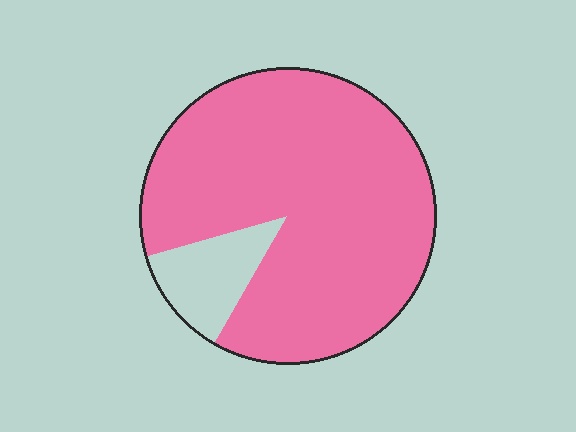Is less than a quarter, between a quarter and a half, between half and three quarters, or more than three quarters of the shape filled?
More than three quarters.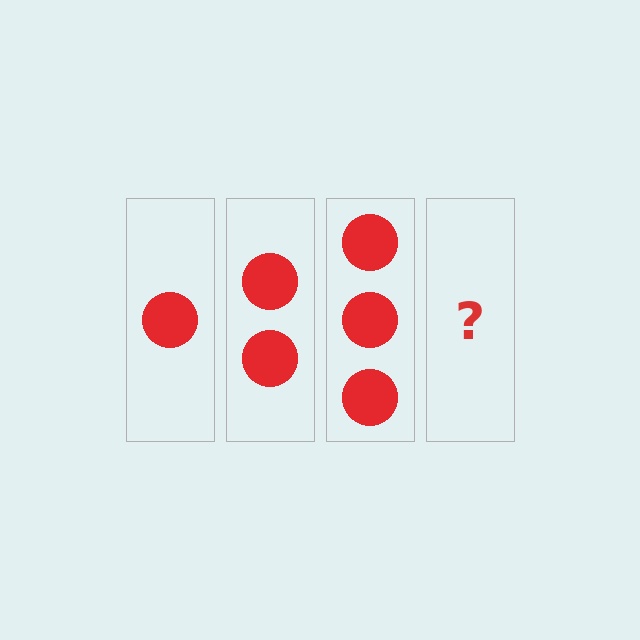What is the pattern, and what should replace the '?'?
The pattern is that each step adds one more circle. The '?' should be 4 circles.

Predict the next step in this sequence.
The next step is 4 circles.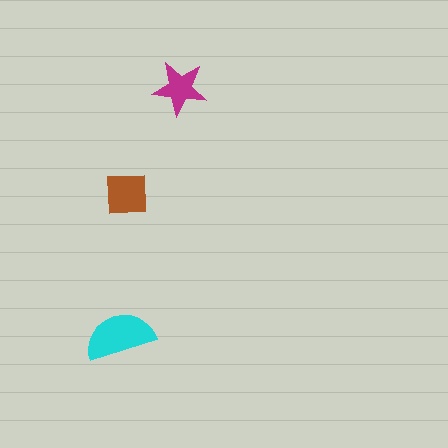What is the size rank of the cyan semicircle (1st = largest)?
1st.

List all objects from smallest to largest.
The magenta star, the brown square, the cyan semicircle.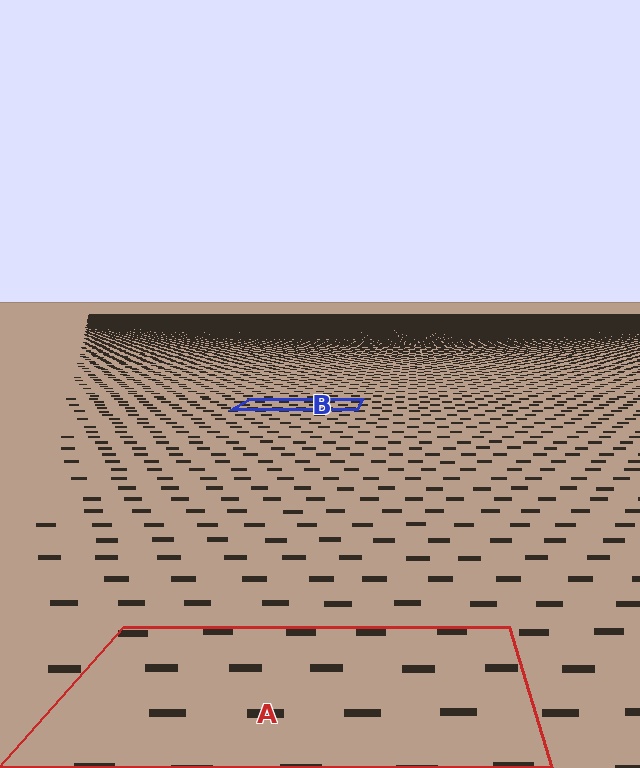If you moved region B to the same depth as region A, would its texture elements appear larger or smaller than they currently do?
They would appear larger. At a closer depth, the same texture elements are projected at a bigger on-screen size.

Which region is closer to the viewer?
Region A is closer. The texture elements there are larger and more spread out.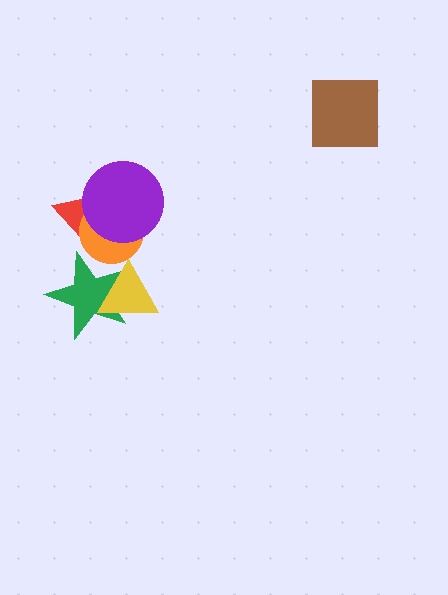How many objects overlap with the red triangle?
2 objects overlap with the red triangle.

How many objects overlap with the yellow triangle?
1 object overlaps with the yellow triangle.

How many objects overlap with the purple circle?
2 objects overlap with the purple circle.